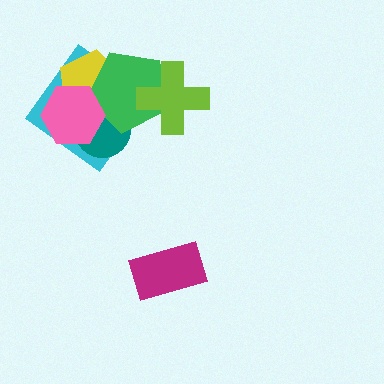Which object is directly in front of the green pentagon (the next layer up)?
The lime cross is directly in front of the green pentagon.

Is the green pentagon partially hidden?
Yes, it is partially covered by another shape.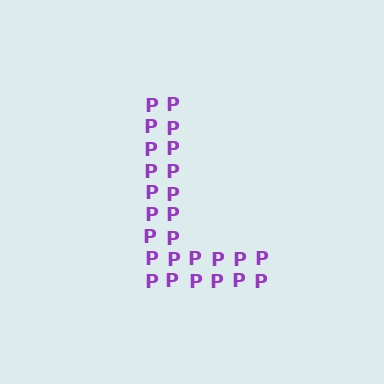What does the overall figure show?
The overall figure shows the letter L.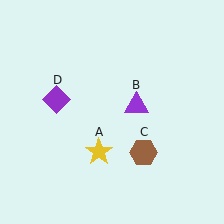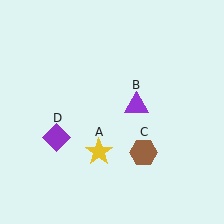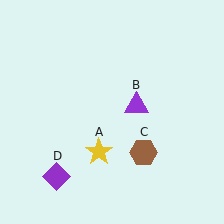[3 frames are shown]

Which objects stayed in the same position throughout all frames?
Yellow star (object A) and purple triangle (object B) and brown hexagon (object C) remained stationary.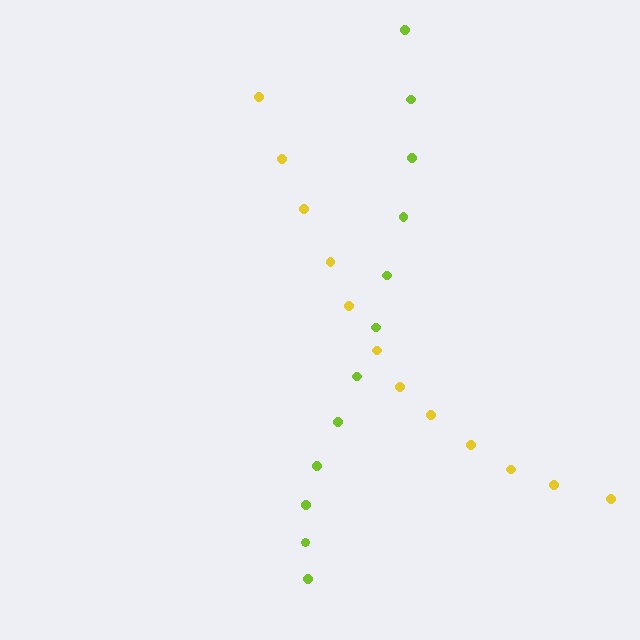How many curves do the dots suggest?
There are 2 distinct paths.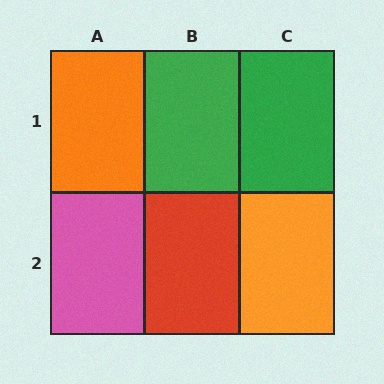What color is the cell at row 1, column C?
Green.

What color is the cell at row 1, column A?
Orange.